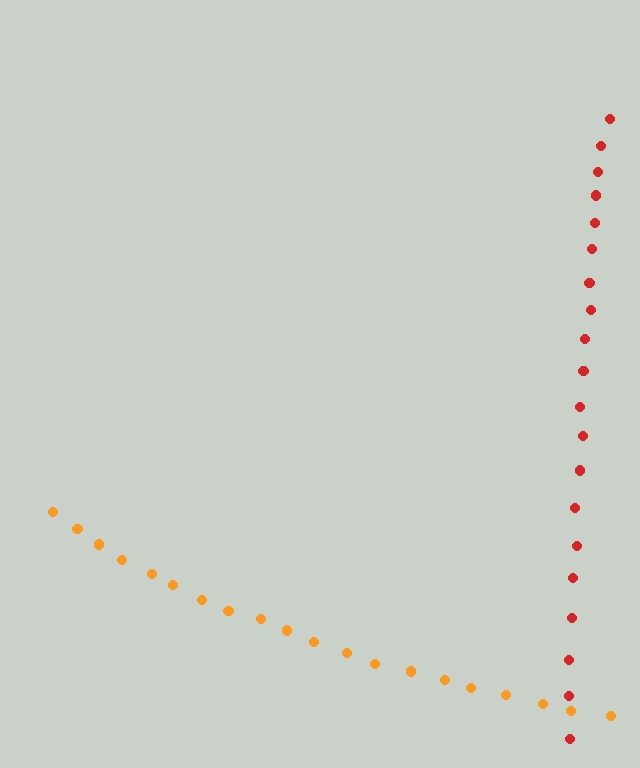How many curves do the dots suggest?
There are 2 distinct paths.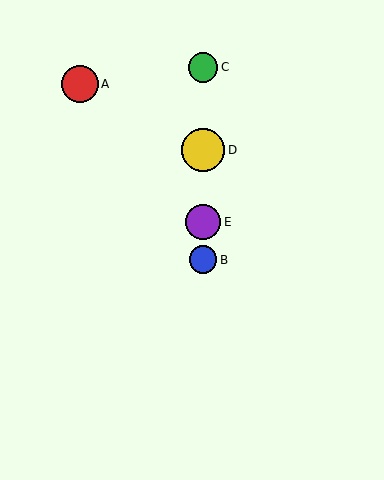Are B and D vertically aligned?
Yes, both are at x≈203.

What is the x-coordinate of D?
Object D is at x≈203.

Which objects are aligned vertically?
Objects B, C, D, E are aligned vertically.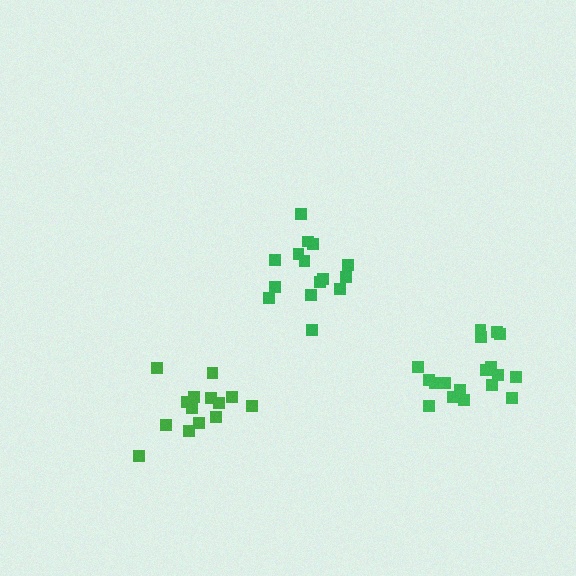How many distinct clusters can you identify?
There are 3 distinct clusters.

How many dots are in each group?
Group 1: 15 dots, Group 2: 18 dots, Group 3: 14 dots (47 total).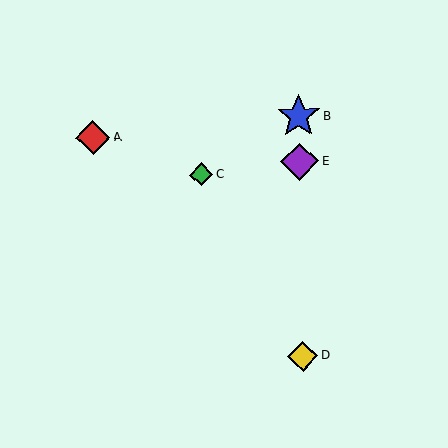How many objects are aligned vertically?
3 objects (B, D, E) are aligned vertically.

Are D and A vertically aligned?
No, D is at x≈303 and A is at x≈93.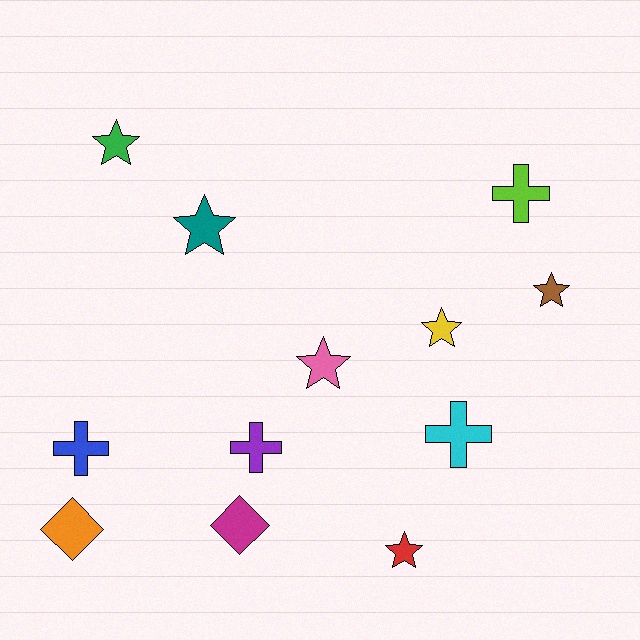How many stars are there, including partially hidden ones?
There are 6 stars.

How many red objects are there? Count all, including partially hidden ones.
There is 1 red object.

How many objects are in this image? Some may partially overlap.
There are 12 objects.